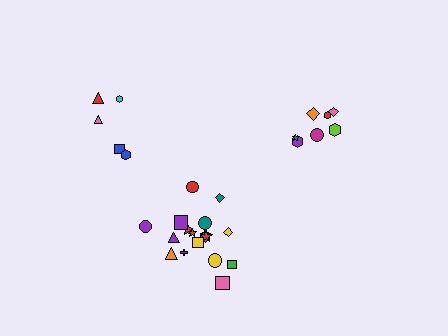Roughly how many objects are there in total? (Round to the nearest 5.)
Roughly 30 objects in total.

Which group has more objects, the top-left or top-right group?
The top-right group.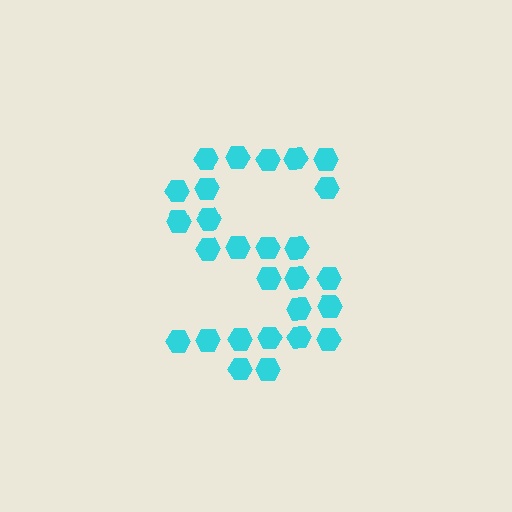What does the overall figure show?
The overall figure shows the letter S.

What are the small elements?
The small elements are hexagons.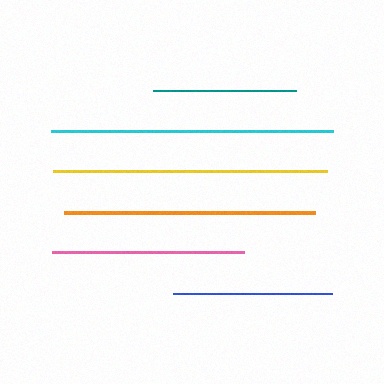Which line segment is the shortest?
The teal line is the shortest at approximately 143 pixels.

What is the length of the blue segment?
The blue segment is approximately 159 pixels long.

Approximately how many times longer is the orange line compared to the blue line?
The orange line is approximately 1.6 times the length of the blue line.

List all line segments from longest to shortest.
From longest to shortest: cyan, yellow, orange, pink, blue, teal.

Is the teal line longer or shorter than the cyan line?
The cyan line is longer than the teal line.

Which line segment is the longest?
The cyan line is the longest at approximately 281 pixels.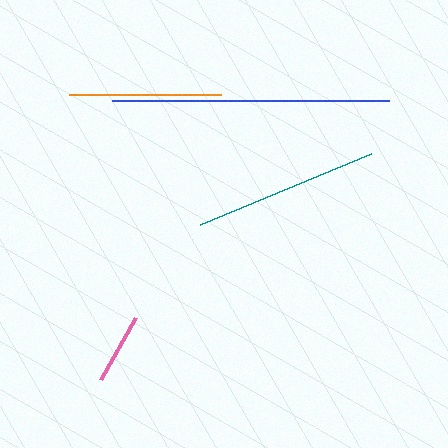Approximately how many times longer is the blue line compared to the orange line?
The blue line is approximately 1.8 times the length of the orange line.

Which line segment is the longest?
The blue line is the longest at approximately 276 pixels.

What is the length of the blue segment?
The blue segment is approximately 276 pixels long.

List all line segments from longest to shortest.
From longest to shortest: blue, teal, orange, pink.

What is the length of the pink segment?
The pink segment is approximately 71 pixels long.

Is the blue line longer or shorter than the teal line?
The blue line is longer than the teal line.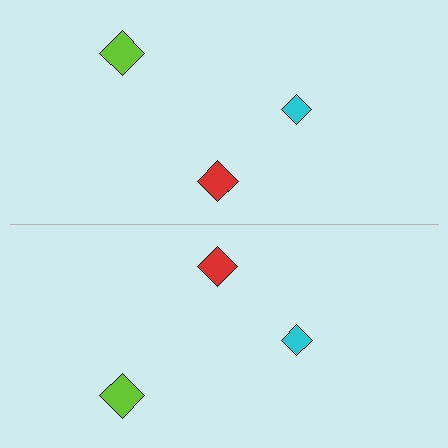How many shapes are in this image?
There are 6 shapes in this image.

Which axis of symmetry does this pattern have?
The pattern has a horizontal axis of symmetry running through the center of the image.